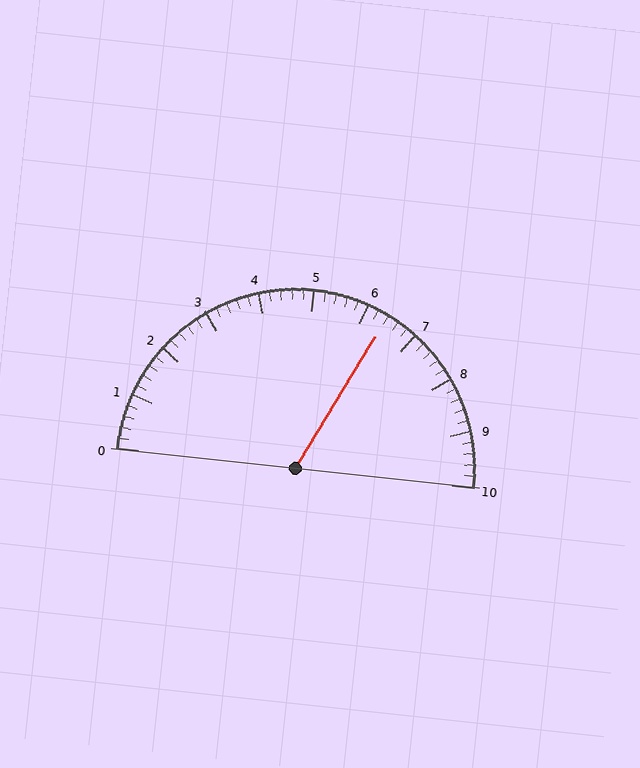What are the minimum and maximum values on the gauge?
The gauge ranges from 0 to 10.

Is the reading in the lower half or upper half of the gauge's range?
The reading is in the upper half of the range (0 to 10).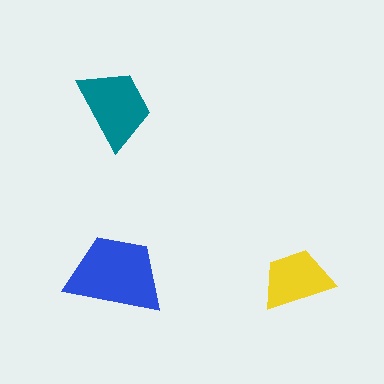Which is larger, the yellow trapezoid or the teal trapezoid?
The teal one.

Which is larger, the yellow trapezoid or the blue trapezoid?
The blue one.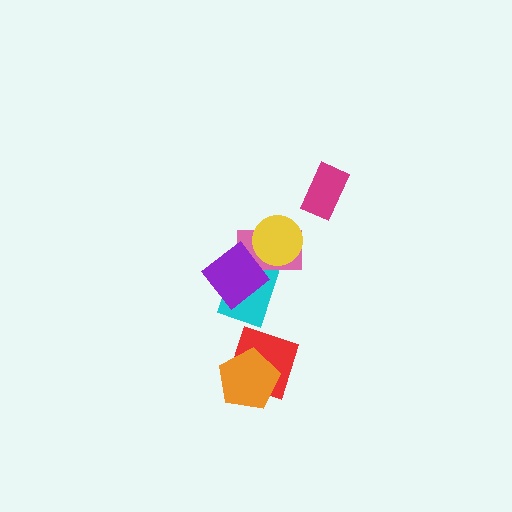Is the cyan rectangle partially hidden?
Yes, it is partially covered by another shape.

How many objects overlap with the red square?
1 object overlaps with the red square.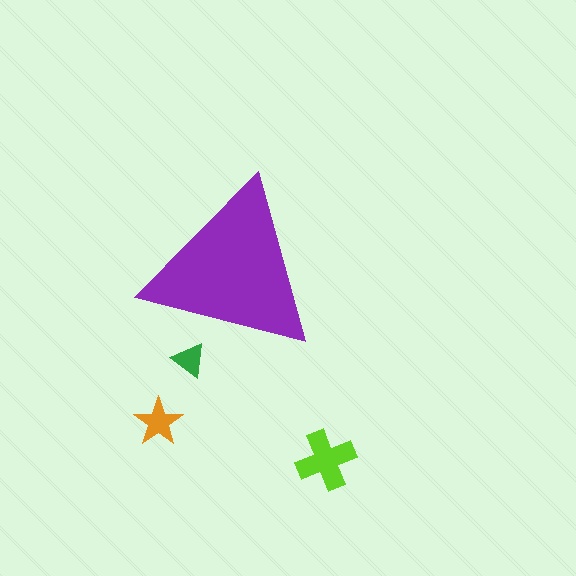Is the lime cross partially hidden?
No, the lime cross is fully visible.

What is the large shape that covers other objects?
A purple triangle.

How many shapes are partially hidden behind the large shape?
1 shape is partially hidden.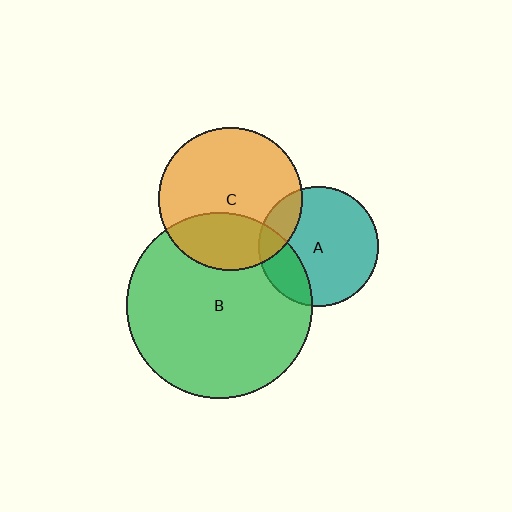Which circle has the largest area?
Circle B (green).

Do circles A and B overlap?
Yes.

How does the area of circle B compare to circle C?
Approximately 1.7 times.